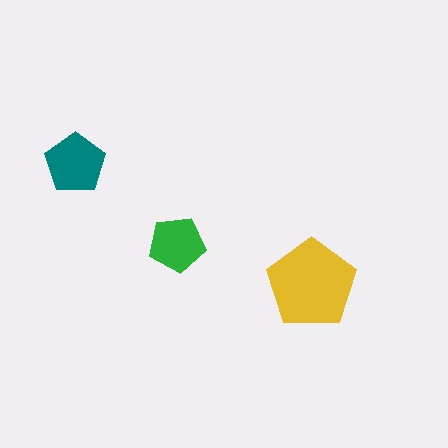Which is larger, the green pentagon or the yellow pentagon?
The yellow one.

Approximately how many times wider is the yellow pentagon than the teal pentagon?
About 1.5 times wider.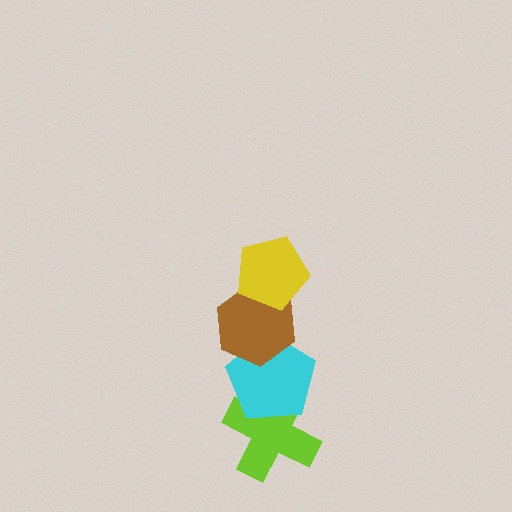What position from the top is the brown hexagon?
The brown hexagon is 2nd from the top.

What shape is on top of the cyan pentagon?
The brown hexagon is on top of the cyan pentagon.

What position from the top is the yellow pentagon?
The yellow pentagon is 1st from the top.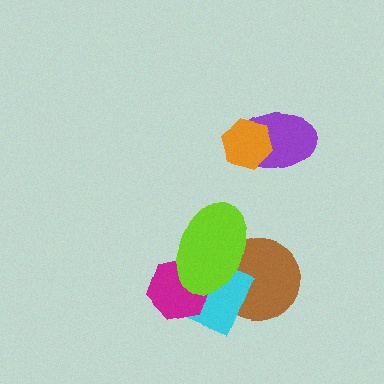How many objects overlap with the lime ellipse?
3 objects overlap with the lime ellipse.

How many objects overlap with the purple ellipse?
1 object overlaps with the purple ellipse.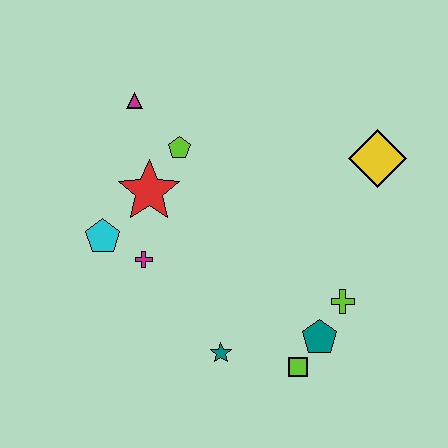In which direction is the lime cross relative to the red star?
The lime cross is to the right of the red star.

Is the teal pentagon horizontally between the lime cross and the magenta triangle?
Yes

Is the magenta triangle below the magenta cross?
No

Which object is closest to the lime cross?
The teal pentagon is closest to the lime cross.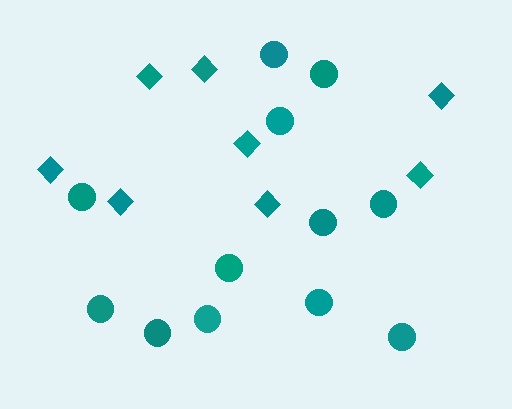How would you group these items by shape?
There are 2 groups: one group of diamonds (8) and one group of circles (12).